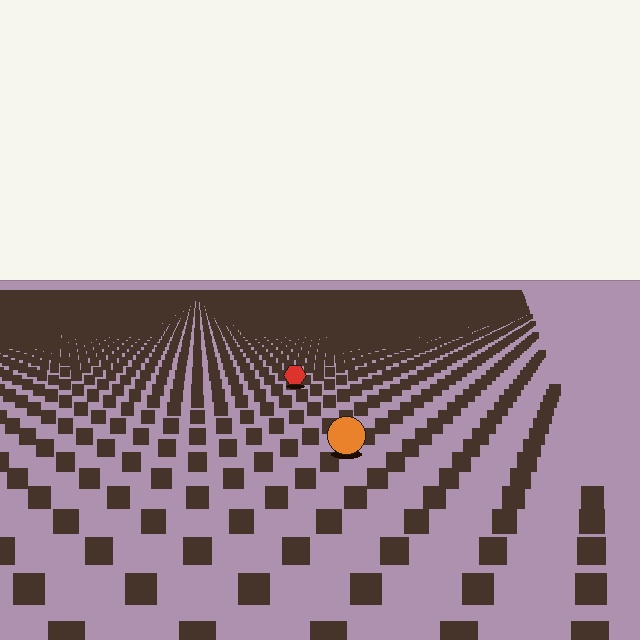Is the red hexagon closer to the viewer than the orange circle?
No. The orange circle is closer — you can tell from the texture gradient: the ground texture is coarser near it.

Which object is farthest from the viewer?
The red hexagon is farthest from the viewer. It appears smaller and the ground texture around it is denser.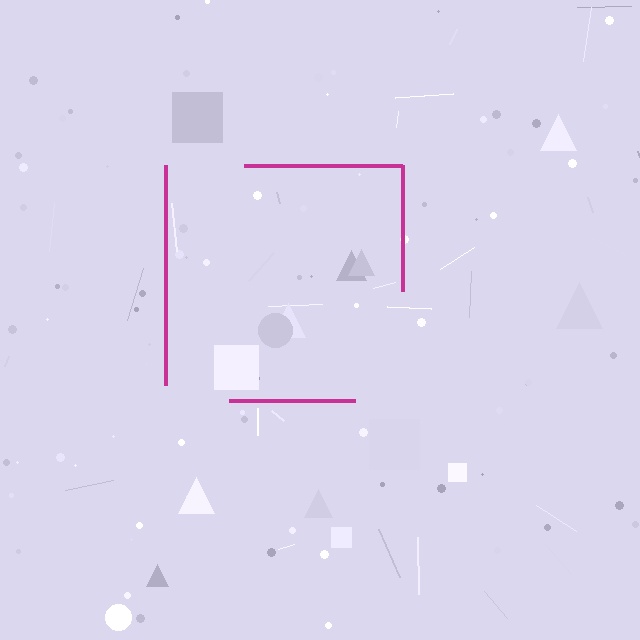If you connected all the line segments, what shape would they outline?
They would outline a square.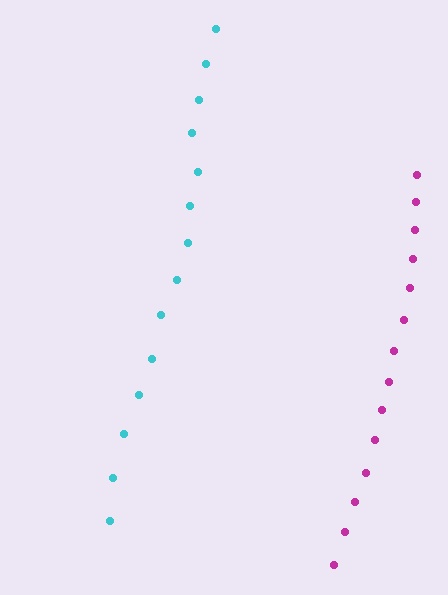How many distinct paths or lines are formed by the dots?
There are 2 distinct paths.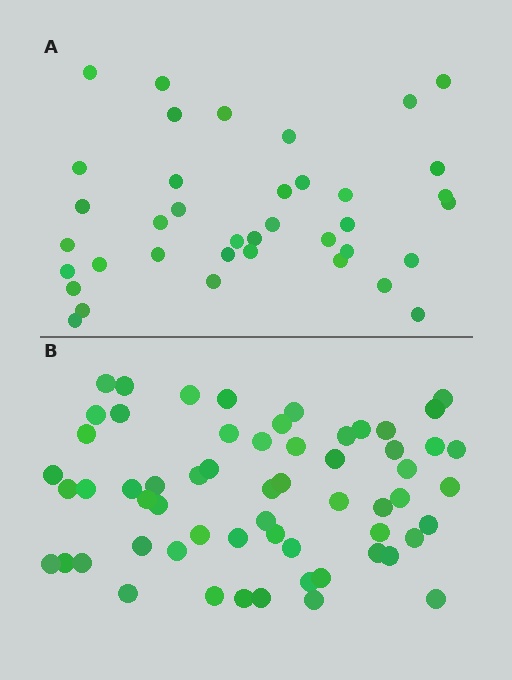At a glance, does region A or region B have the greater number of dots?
Region B (the bottom region) has more dots.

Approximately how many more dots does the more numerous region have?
Region B has approximately 20 more dots than region A.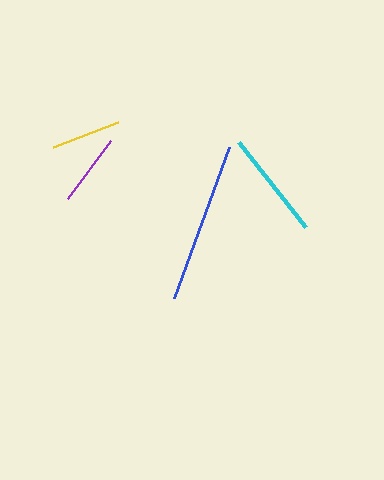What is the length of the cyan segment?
The cyan segment is approximately 109 pixels long.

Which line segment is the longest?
The blue line is the longest at approximately 162 pixels.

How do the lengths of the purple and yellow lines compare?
The purple and yellow lines are approximately the same length.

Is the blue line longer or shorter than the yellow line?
The blue line is longer than the yellow line.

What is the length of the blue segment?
The blue segment is approximately 162 pixels long.